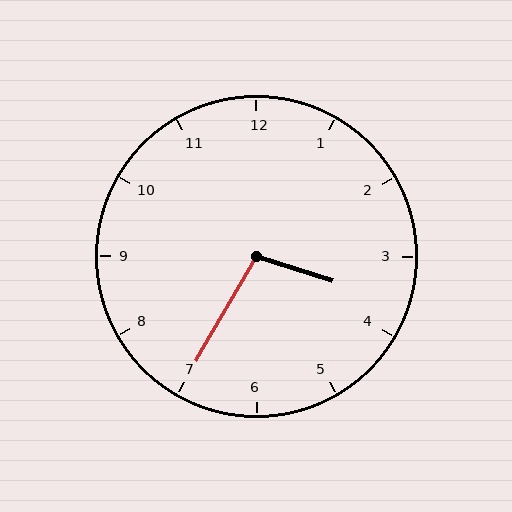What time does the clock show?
3:35.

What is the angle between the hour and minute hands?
Approximately 102 degrees.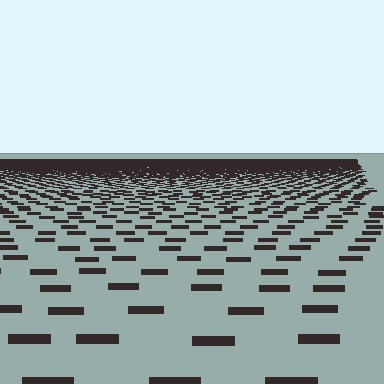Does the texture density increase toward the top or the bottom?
Density increases toward the top.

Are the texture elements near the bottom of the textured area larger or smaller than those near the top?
Larger. Near the bottom, elements are closer to the viewer and appear at a bigger on-screen size.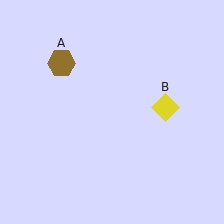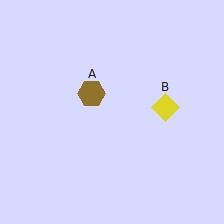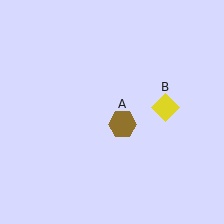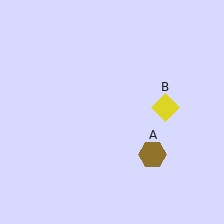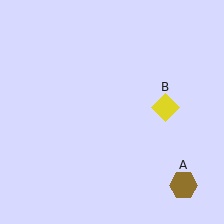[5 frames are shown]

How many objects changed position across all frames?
1 object changed position: brown hexagon (object A).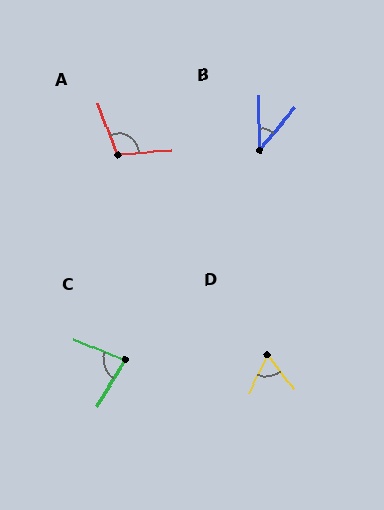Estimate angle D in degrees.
Approximately 65 degrees.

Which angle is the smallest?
B, at approximately 41 degrees.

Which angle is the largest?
A, at approximately 106 degrees.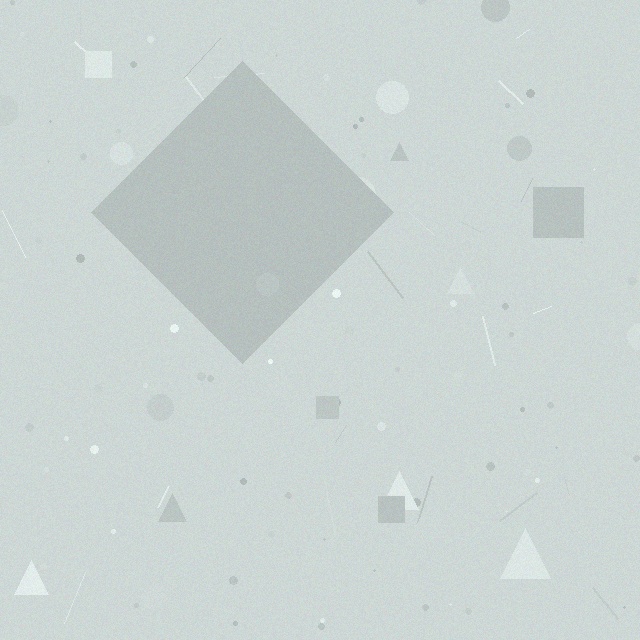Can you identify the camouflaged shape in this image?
The camouflaged shape is a diamond.